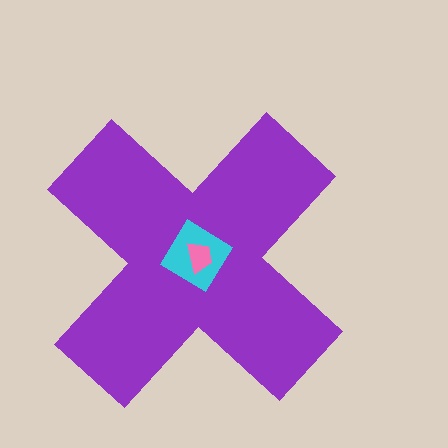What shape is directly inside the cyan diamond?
The pink trapezoid.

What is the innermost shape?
The pink trapezoid.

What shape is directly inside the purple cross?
The cyan diamond.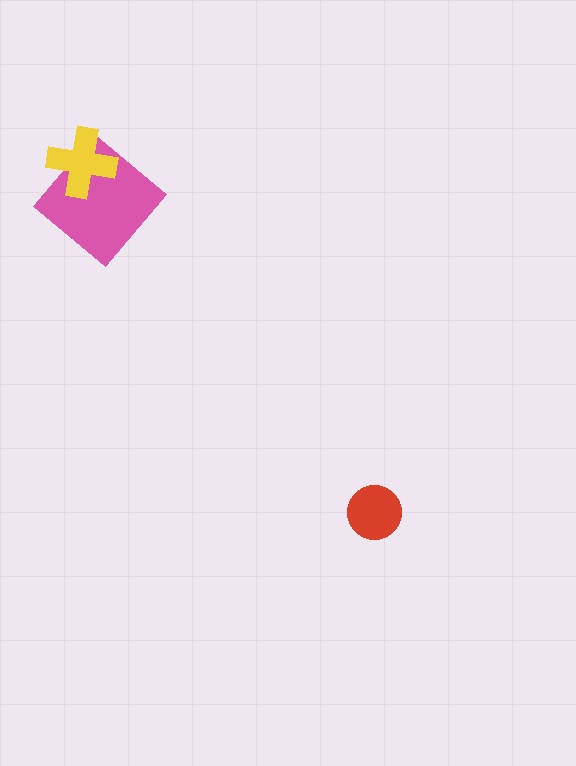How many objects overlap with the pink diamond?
1 object overlaps with the pink diamond.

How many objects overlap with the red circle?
0 objects overlap with the red circle.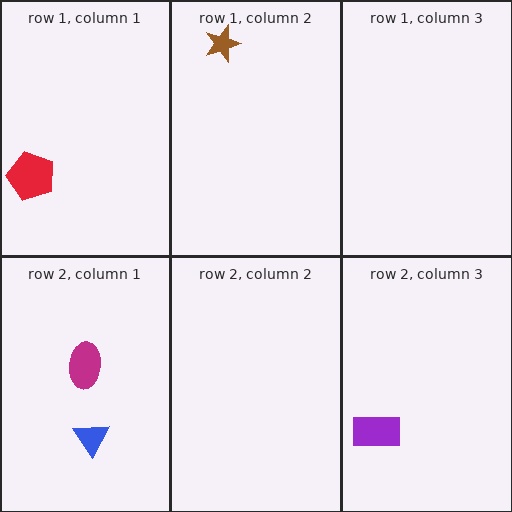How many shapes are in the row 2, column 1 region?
2.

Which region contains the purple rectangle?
The row 2, column 3 region.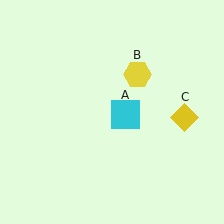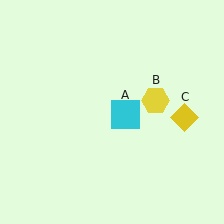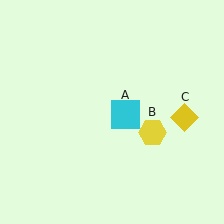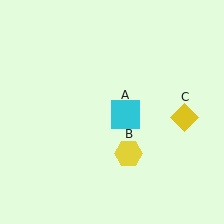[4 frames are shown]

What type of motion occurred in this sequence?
The yellow hexagon (object B) rotated clockwise around the center of the scene.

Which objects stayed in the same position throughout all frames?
Cyan square (object A) and yellow diamond (object C) remained stationary.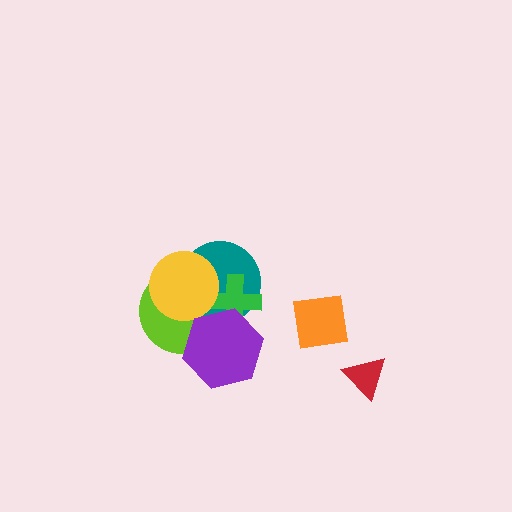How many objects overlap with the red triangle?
0 objects overlap with the red triangle.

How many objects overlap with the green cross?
4 objects overlap with the green cross.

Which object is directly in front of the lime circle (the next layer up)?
The teal circle is directly in front of the lime circle.